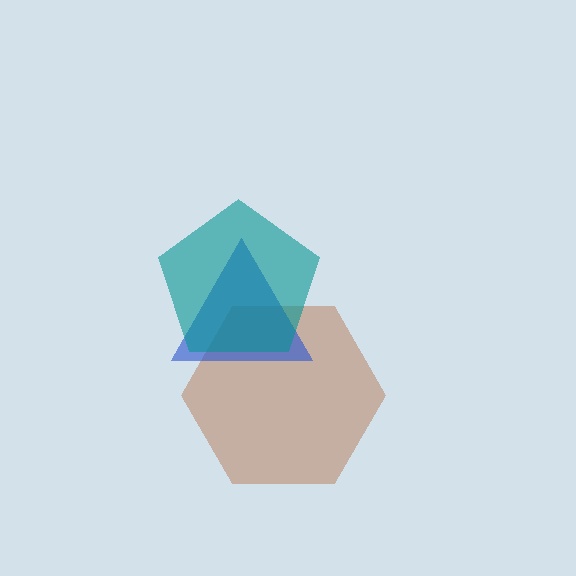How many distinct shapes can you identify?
There are 3 distinct shapes: a brown hexagon, a blue triangle, a teal pentagon.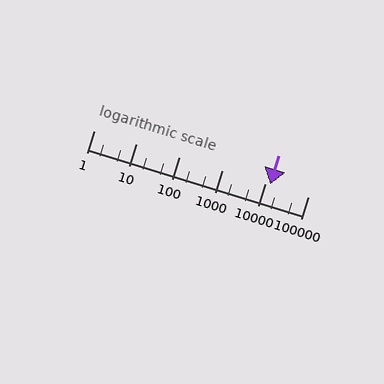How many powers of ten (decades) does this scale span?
The scale spans 5 decades, from 1 to 100000.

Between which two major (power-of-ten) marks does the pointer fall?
The pointer is between 10000 and 100000.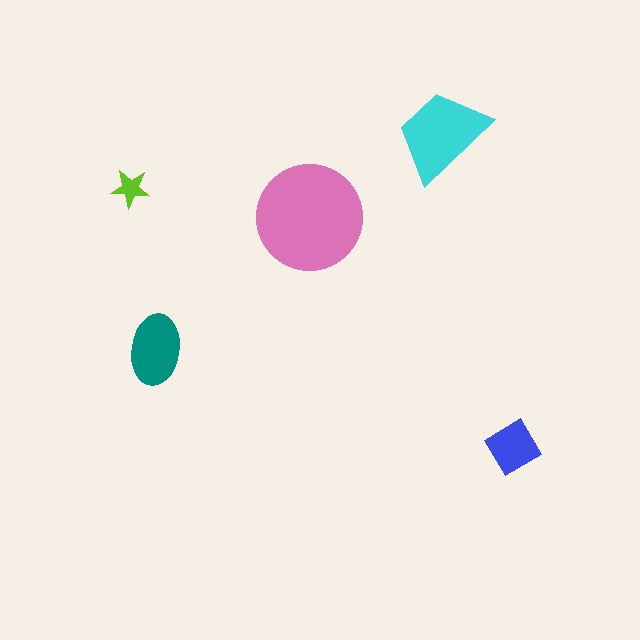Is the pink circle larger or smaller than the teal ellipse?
Larger.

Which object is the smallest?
The lime star.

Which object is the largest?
The pink circle.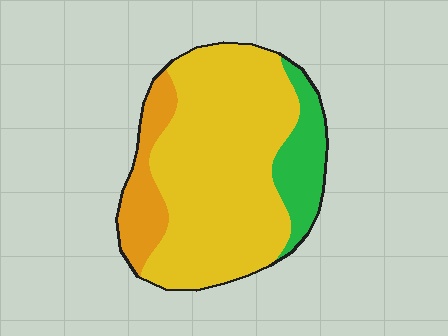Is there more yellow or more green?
Yellow.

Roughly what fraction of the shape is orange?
Orange takes up less than a sixth of the shape.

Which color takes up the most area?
Yellow, at roughly 70%.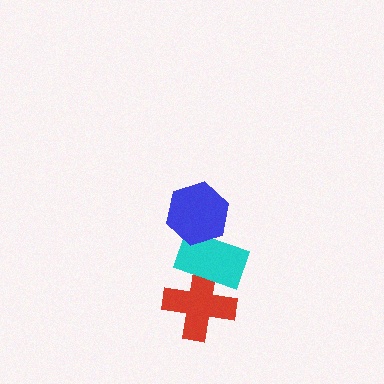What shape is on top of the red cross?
The cyan rectangle is on top of the red cross.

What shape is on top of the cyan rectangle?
The blue hexagon is on top of the cyan rectangle.